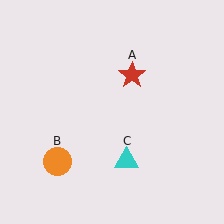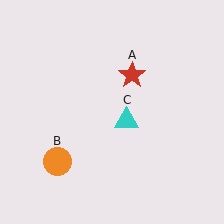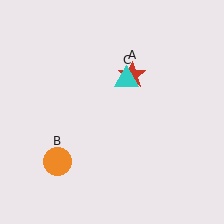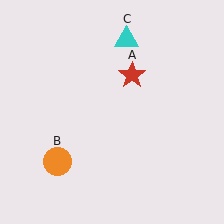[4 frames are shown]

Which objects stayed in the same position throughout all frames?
Red star (object A) and orange circle (object B) remained stationary.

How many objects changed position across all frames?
1 object changed position: cyan triangle (object C).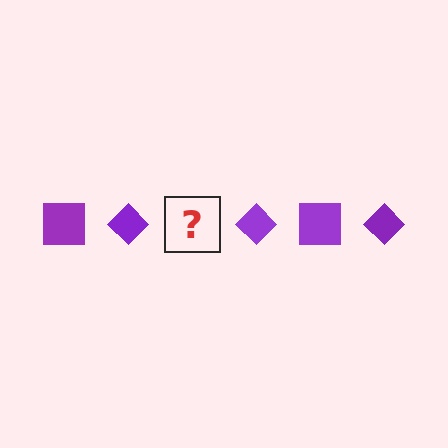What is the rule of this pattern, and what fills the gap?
The rule is that the pattern cycles through square, diamond shapes in purple. The gap should be filled with a purple square.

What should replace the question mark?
The question mark should be replaced with a purple square.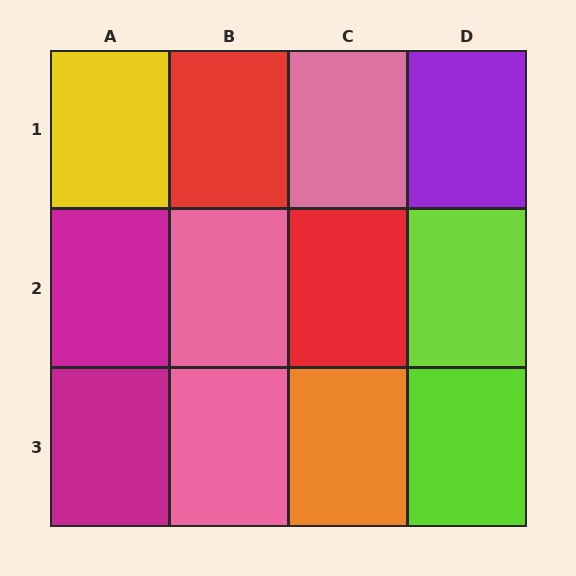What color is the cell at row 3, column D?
Lime.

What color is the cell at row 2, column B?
Pink.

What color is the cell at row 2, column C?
Red.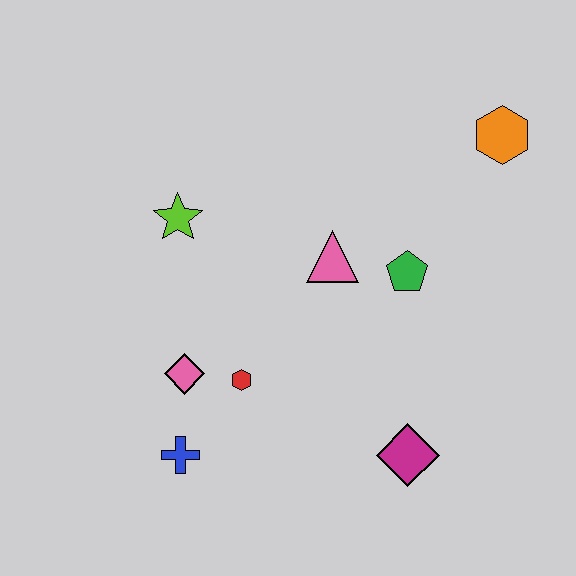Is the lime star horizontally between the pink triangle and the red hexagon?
No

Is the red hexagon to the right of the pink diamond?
Yes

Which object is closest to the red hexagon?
The pink diamond is closest to the red hexagon.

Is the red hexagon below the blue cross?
No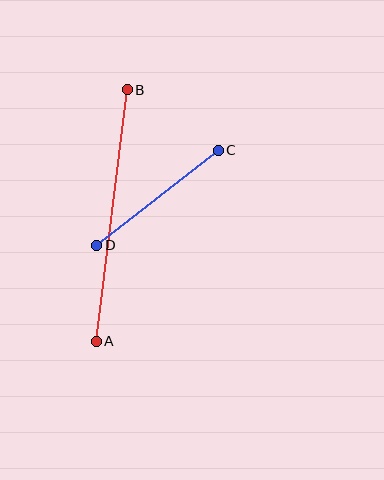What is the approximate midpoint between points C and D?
The midpoint is at approximately (158, 198) pixels.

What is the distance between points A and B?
The distance is approximately 254 pixels.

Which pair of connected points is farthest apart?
Points A and B are farthest apart.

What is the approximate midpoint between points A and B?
The midpoint is at approximately (112, 216) pixels.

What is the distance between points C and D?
The distance is approximately 154 pixels.